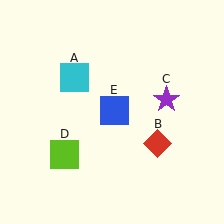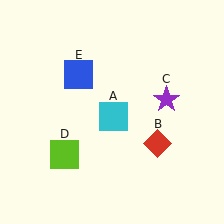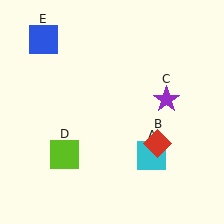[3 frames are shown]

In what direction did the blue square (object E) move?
The blue square (object E) moved up and to the left.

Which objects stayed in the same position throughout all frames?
Red diamond (object B) and purple star (object C) and lime square (object D) remained stationary.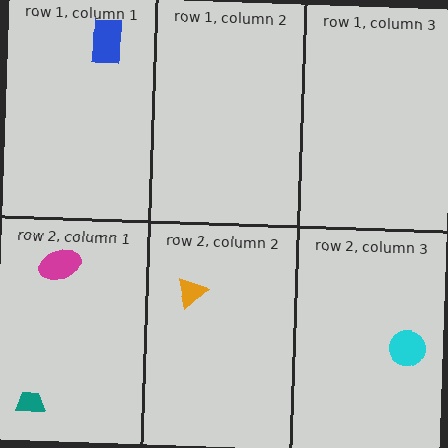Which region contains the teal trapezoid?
The row 2, column 1 region.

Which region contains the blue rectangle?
The row 1, column 1 region.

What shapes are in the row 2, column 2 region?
The orange triangle.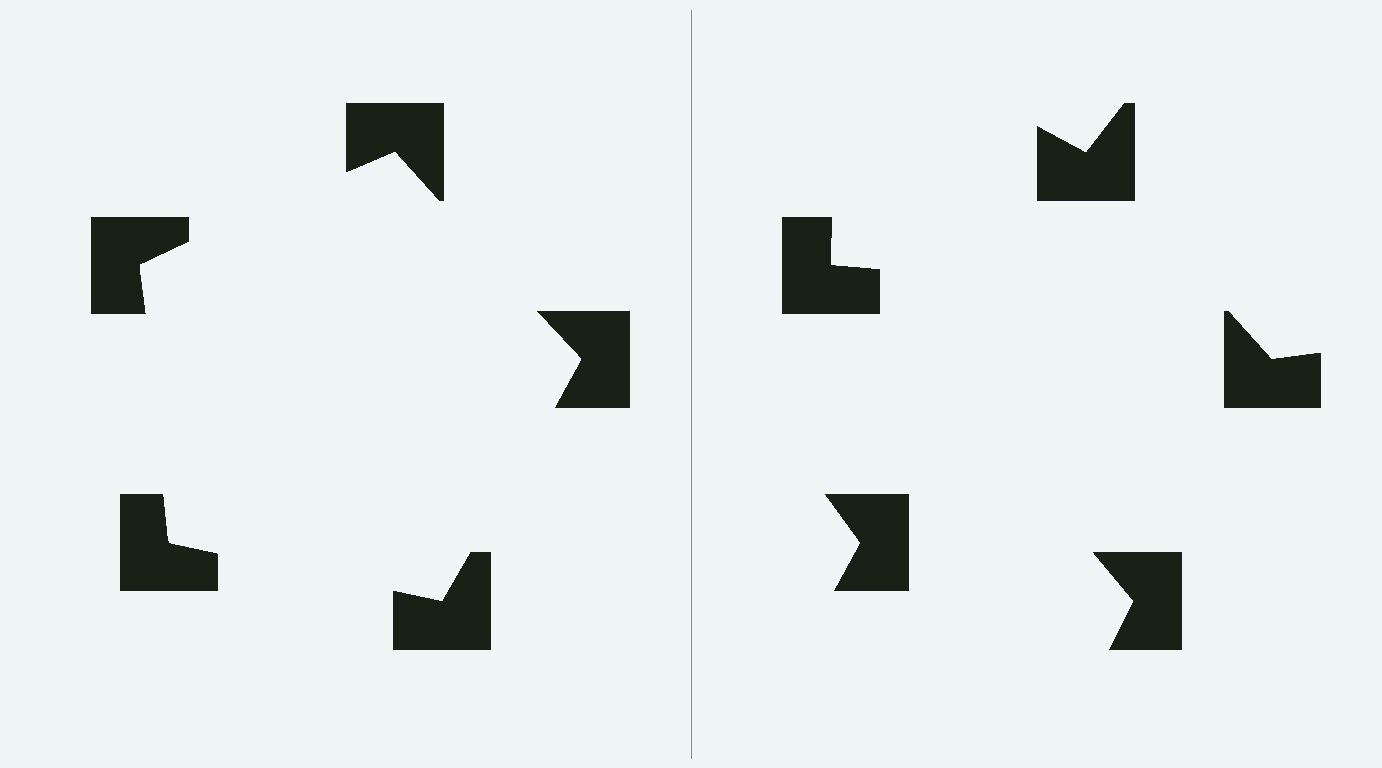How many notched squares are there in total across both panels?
10 — 5 on each side.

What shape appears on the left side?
An illusory pentagon.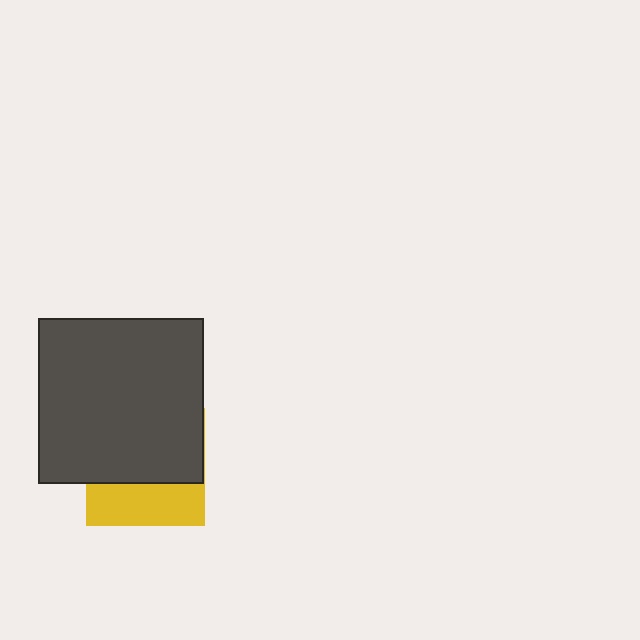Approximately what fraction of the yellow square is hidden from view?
Roughly 63% of the yellow square is hidden behind the dark gray square.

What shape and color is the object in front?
The object in front is a dark gray square.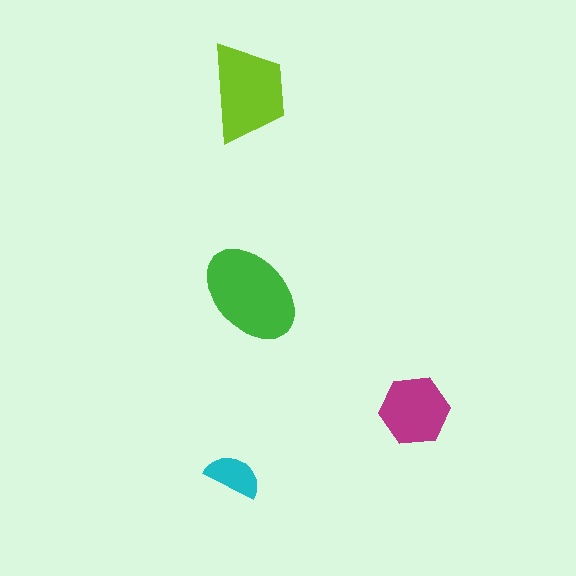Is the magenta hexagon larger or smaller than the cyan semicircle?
Larger.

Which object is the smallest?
The cyan semicircle.